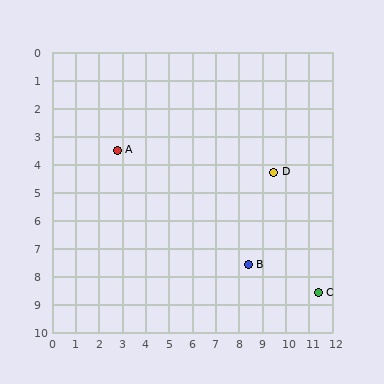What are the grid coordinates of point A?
Point A is at approximately (2.8, 3.5).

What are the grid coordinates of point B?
Point B is at approximately (8.4, 7.6).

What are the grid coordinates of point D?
Point D is at approximately (9.5, 4.3).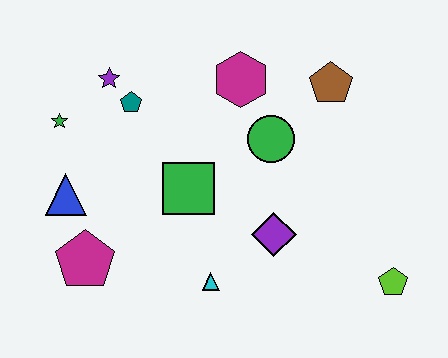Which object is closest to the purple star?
The teal pentagon is closest to the purple star.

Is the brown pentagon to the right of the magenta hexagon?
Yes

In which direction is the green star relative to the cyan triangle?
The green star is above the cyan triangle.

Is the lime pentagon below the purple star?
Yes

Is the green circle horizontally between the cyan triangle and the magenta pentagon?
No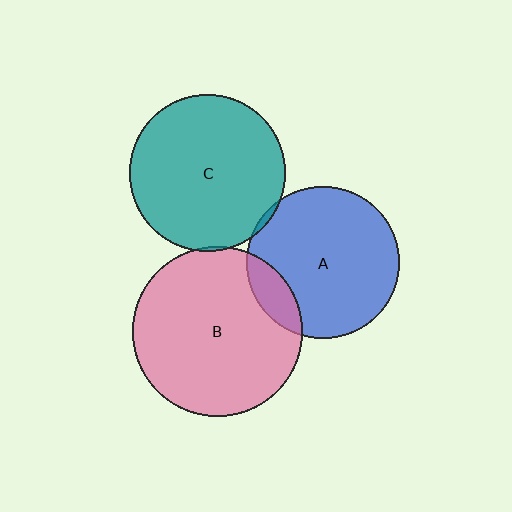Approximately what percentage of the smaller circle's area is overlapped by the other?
Approximately 5%.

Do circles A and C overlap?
Yes.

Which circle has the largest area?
Circle B (pink).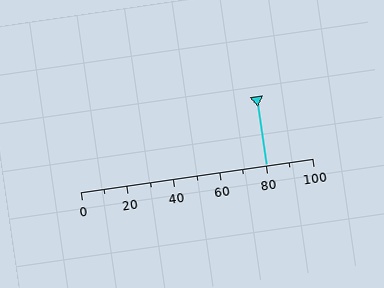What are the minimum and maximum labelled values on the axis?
The axis runs from 0 to 100.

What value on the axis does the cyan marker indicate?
The marker indicates approximately 80.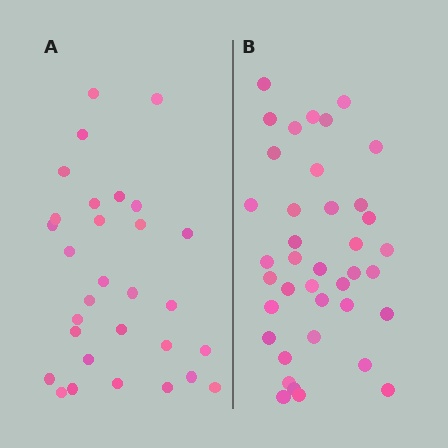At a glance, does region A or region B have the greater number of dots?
Region B (the right region) has more dots.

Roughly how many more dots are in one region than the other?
Region B has roughly 8 or so more dots than region A.